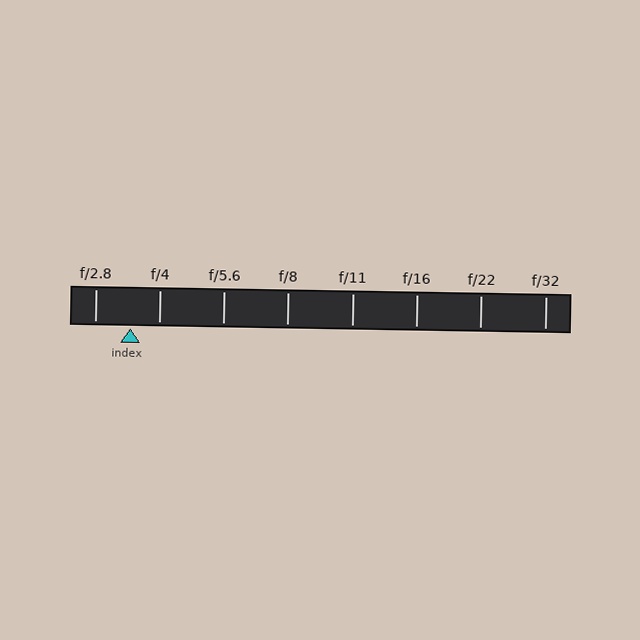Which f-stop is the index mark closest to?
The index mark is closest to f/4.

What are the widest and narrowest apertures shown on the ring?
The widest aperture shown is f/2.8 and the narrowest is f/32.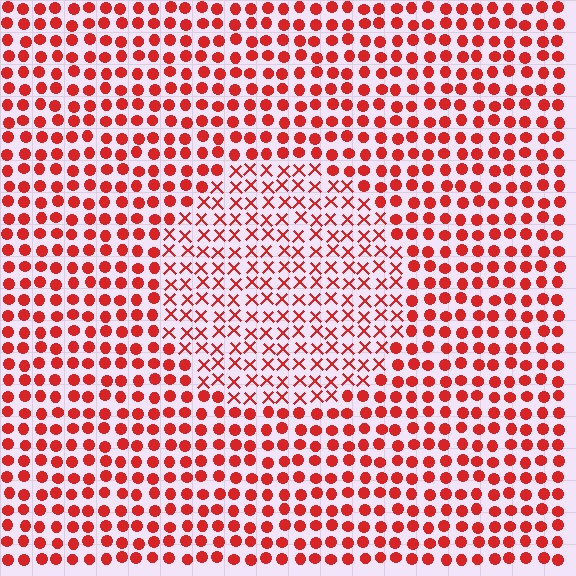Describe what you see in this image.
The image is filled with small red elements arranged in a uniform grid. A circle-shaped region contains X marks, while the surrounding area contains circles. The boundary is defined purely by the change in element shape.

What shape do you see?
I see a circle.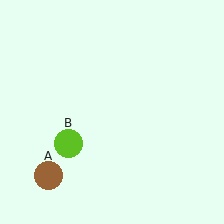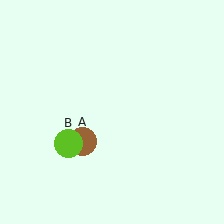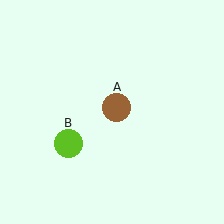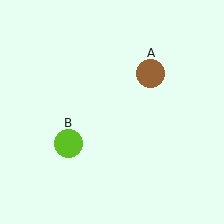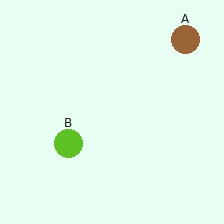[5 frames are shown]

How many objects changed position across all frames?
1 object changed position: brown circle (object A).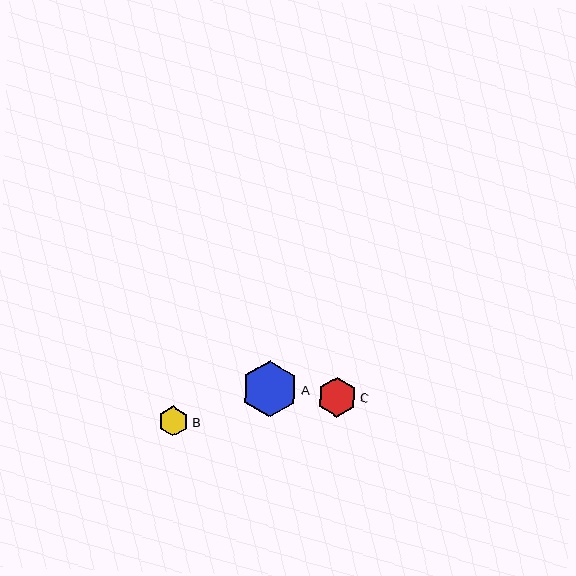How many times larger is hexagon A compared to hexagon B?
Hexagon A is approximately 1.9 times the size of hexagon B.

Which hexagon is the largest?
Hexagon A is the largest with a size of approximately 56 pixels.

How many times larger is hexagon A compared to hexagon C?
Hexagon A is approximately 1.4 times the size of hexagon C.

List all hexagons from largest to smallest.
From largest to smallest: A, C, B.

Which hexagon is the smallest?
Hexagon B is the smallest with a size of approximately 30 pixels.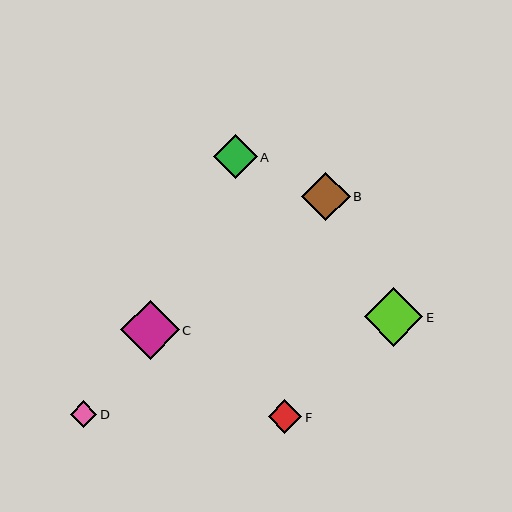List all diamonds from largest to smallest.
From largest to smallest: E, C, B, A, F, D.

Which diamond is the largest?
Diamond E is the largest with a size of approximately 59 pixels.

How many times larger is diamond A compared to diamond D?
Diamond A is approximately 1.7 times the size of diamond D.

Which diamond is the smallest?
Diamond D is the smallest with a size of approximately 27 pixels.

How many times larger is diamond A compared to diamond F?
Diamond A is approximately 1.3 times the size of diamond F.